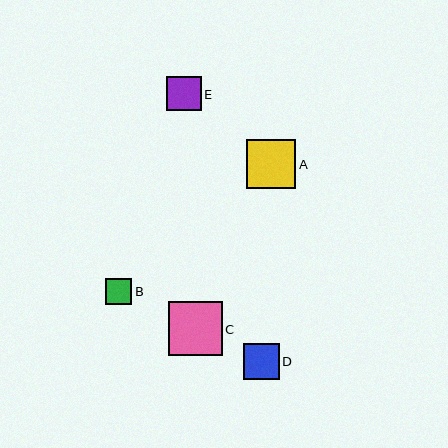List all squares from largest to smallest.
From largest to smallest: C, A, D, E, B.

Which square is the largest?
Square C is the largest with a size of approximately 54 pixels.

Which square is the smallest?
Square B is the smallest with a size of approximately 26 pixels.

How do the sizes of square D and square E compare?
Square D and square E are approximately the same size.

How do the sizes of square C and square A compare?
Square C and square A are approximately the same size.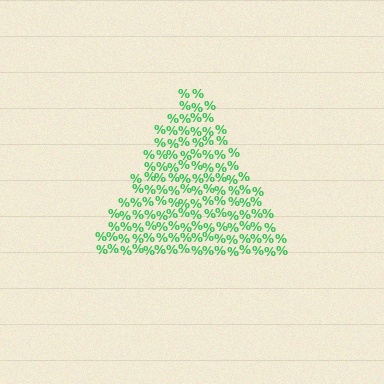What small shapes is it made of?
It is made of small percent signs.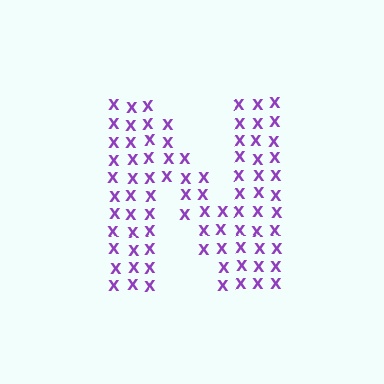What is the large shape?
The large shape is the letter N.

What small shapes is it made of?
It is made of small letter X's.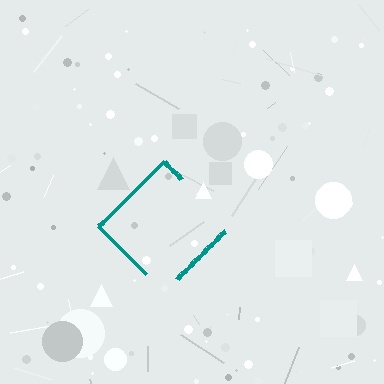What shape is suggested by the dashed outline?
The dashed outline suggests a diamond.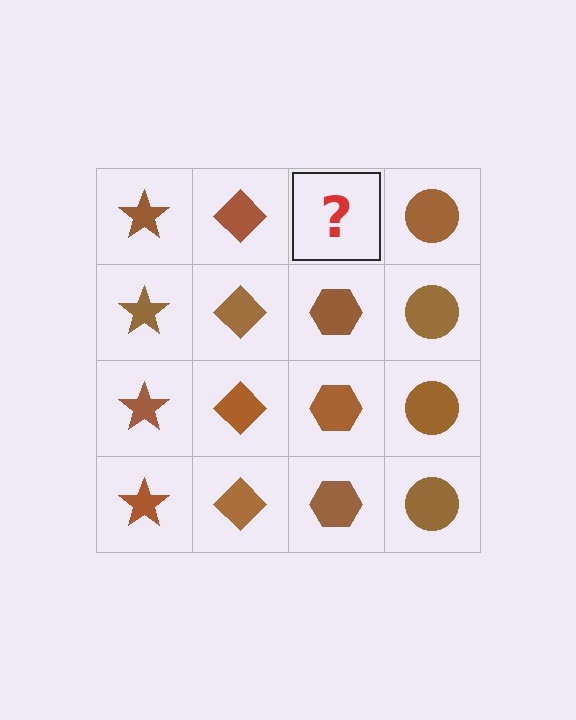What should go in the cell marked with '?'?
The missing cell should contain a brown hexagon.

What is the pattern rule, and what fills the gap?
The rule is that each column has a consistent shape. The gap should be filled with a brown hexagon.